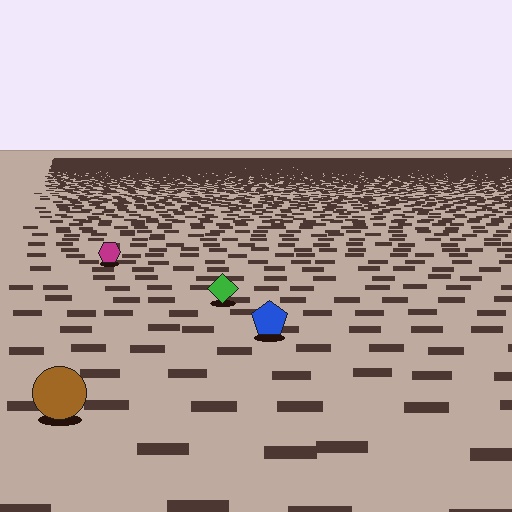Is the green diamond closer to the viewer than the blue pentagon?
No. The blue pentagon is closer — you can tell from the texture gradient: the ground texture is coarser near it.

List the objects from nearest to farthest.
From nearest to farthest: the brown circle, the blue pentagon, the green diamond, the magenta hexagon.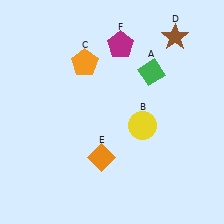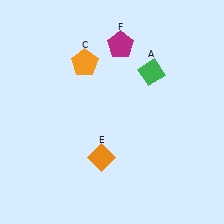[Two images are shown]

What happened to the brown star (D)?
The brown star (D) was removed in Image 2. It was in the top-right area of Image 1.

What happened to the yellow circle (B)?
The yellow circle (B) was removed in Image 2. It was in the bottom-right area of Image 1.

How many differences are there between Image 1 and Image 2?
There are 2 differences between the two images.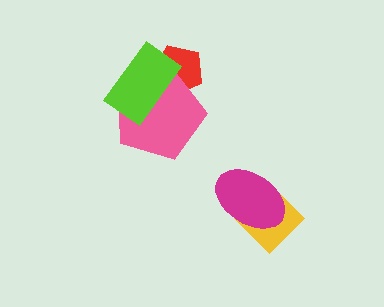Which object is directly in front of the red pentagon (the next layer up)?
The pink pentagon is directly in front of the red pentagon.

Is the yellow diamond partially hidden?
Yes, it is partially covered by another shape.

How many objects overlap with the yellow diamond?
1 object overlaps with the yellow diamond.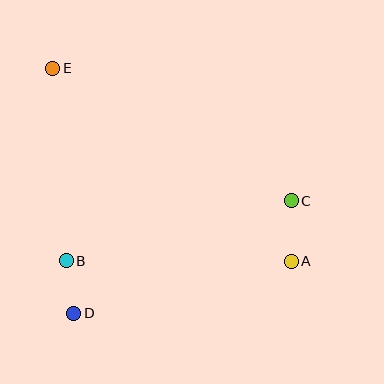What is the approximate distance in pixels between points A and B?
The distance between A and B is approximately 225 pixels.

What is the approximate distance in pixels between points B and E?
The distance between B and E is approximately 193 pixels.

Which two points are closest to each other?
Points B and D are closest to each other.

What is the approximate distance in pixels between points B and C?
The distance between B and C is approximately 233 pixels.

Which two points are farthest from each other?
Points A and E are farthest from each other.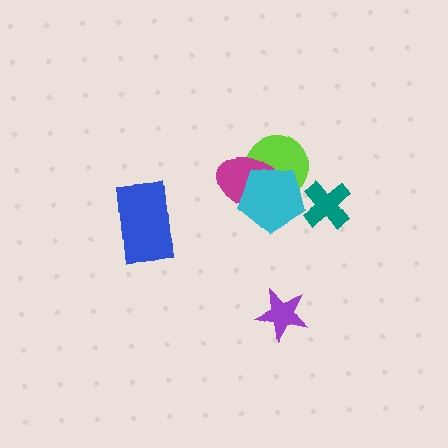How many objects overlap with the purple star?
0 objects overlap with the purple star.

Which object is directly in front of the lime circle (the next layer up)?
The magenta ellipse is directly in front of the lime circle.